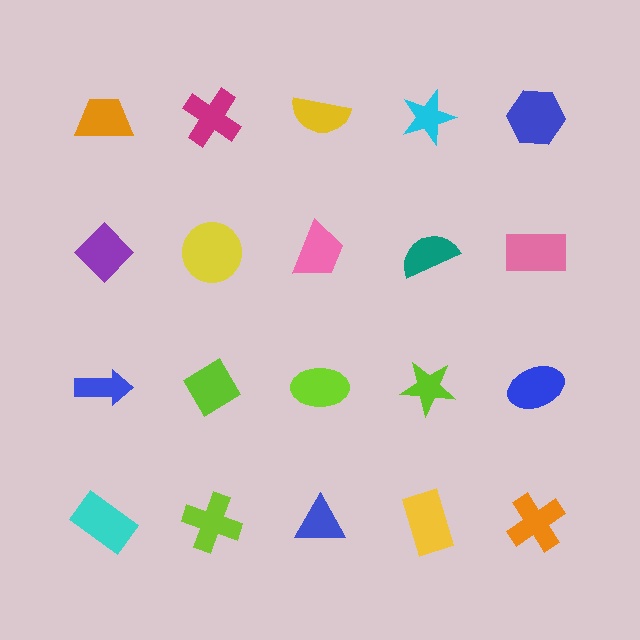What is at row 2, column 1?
A purple diamond.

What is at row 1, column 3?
A yellow semicircle.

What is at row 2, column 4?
A teal semicircle.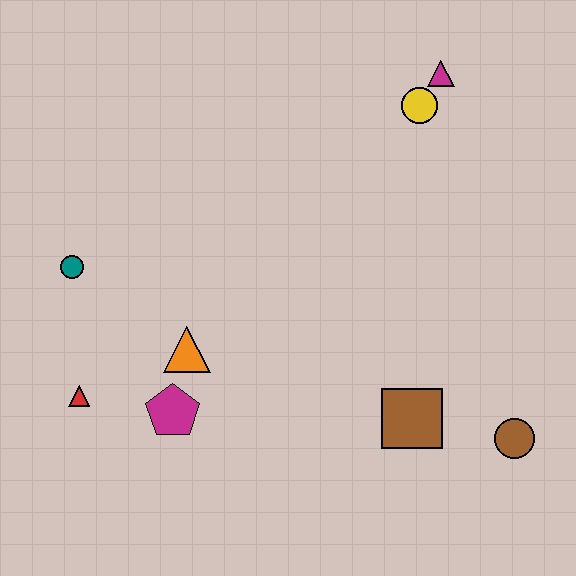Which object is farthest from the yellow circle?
The red triangle is farthest from the yellow circle.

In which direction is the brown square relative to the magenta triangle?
The brown square is below the magenta triangle.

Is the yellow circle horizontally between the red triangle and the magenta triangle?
Yes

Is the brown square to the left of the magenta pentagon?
No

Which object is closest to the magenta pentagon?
The orange triangle is closest to the magenta pentagon.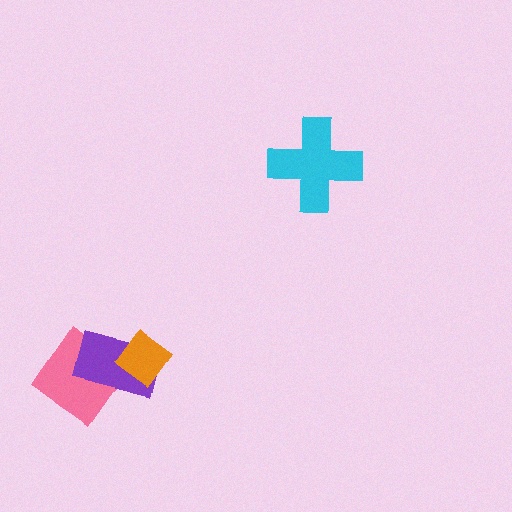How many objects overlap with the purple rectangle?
2 objects overlap with the purple rectangle.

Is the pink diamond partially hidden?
Yes, it is partially covered by another shape.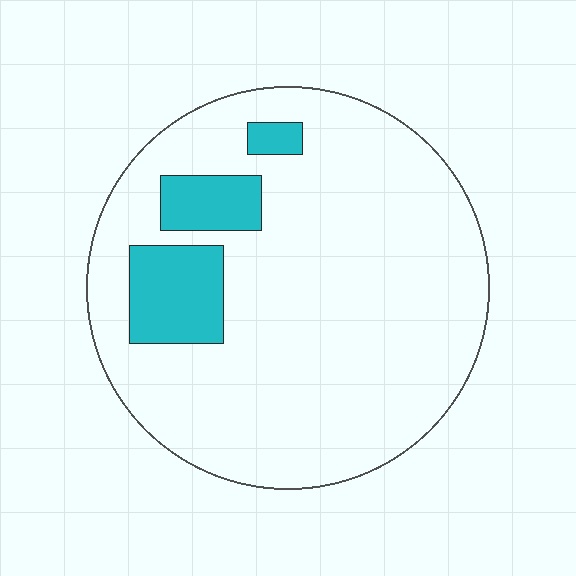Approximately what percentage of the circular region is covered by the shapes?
Approximately 15%.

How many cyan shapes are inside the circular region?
3.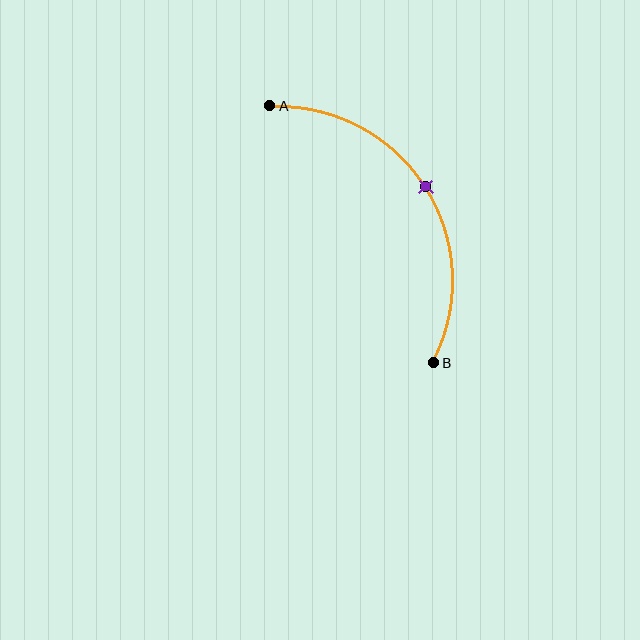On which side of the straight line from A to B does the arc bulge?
The arc bulges to the right of the straight line connecting A and B.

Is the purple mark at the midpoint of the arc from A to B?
Yes. The purple mark lies on the arc at equal arc-length from both A and B — it is the arc midpoint.